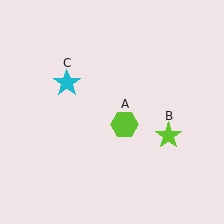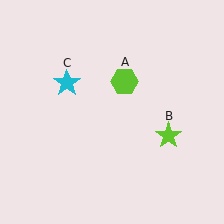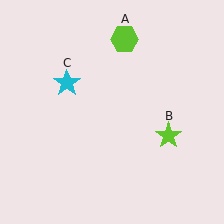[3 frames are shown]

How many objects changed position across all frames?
1 object changed position: lime hexagon (object A).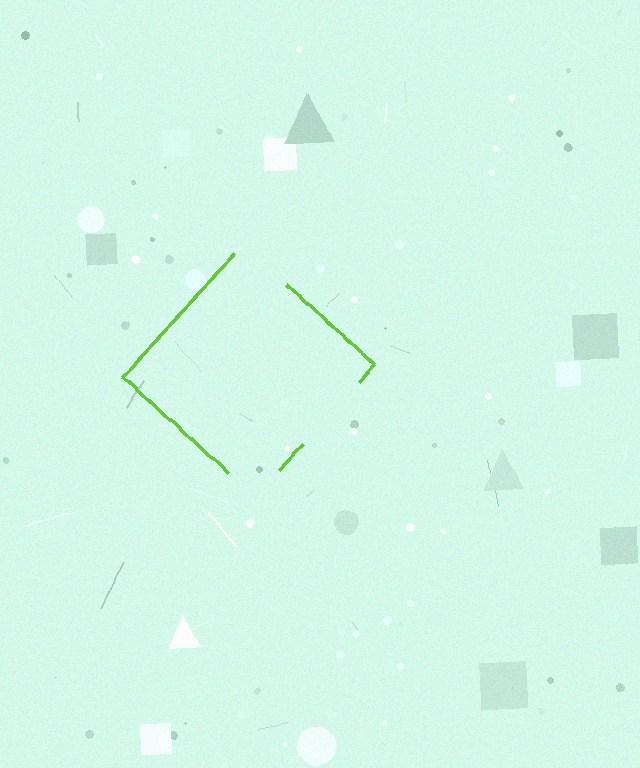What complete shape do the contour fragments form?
The contour fragments form a diamond.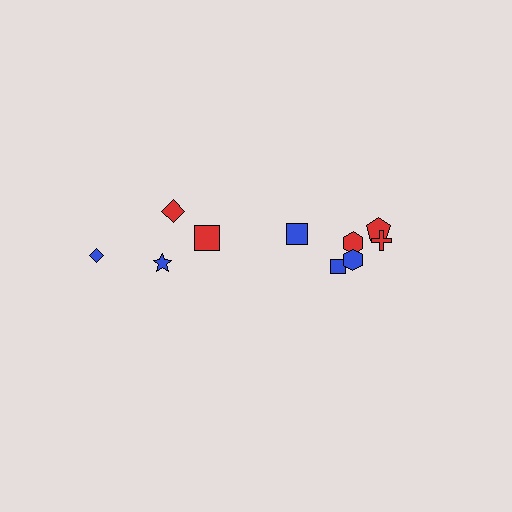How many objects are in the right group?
There are 6 objects.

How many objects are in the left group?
There are 4 objects.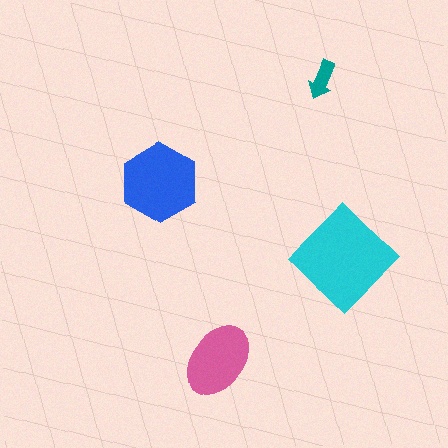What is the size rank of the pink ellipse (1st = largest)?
3rd.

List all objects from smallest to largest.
The teal arrow, the pink ellipse, the blue hexagon, the cyan diamond.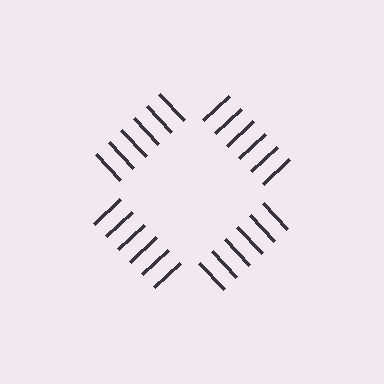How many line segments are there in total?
24 — 6 along each of the 4 edges.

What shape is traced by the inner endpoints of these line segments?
An illusory square — the line segments terminate on its edges but no continuous stroke is drawn.